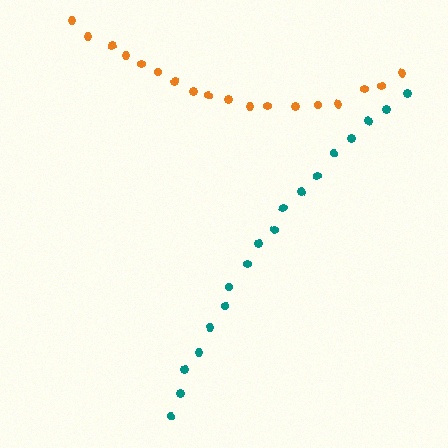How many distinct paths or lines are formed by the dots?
There are 2 distinct paths.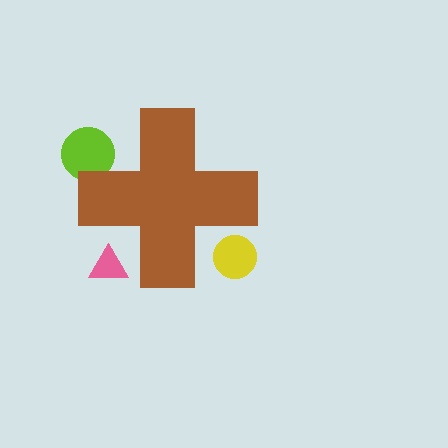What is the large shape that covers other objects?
A brown cross.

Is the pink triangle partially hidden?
Yes, the pink triangle is partially hidden behind the brown cross.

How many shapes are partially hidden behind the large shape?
3 shapes are partially hidden.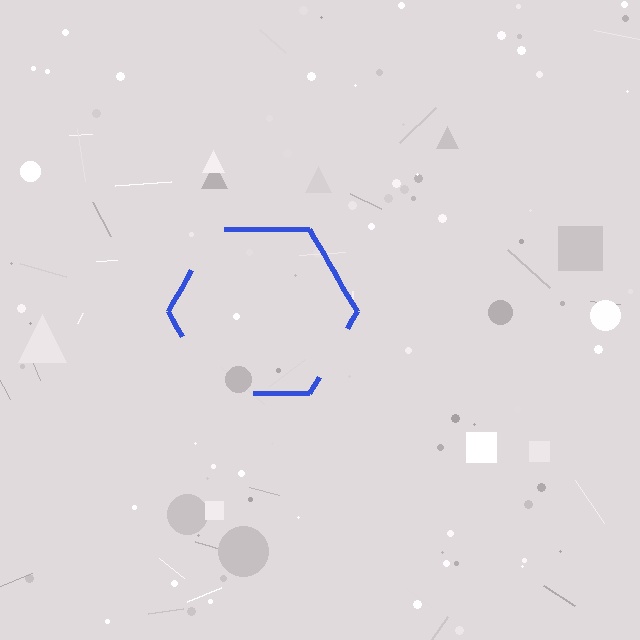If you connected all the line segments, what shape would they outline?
They would outline a hexagon.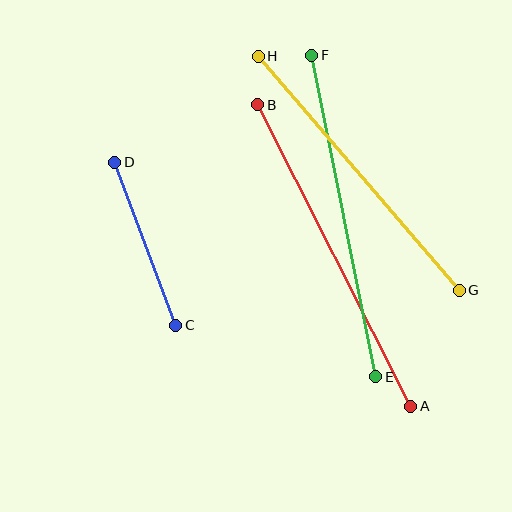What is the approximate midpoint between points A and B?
The midpoint is at approximately (334, 256) pixels.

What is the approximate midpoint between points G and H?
The midpoint is at approximately (359, 173) pixels.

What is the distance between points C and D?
The distance is approximately 174 pixels.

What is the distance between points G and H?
The distance is approximately 308 pixels.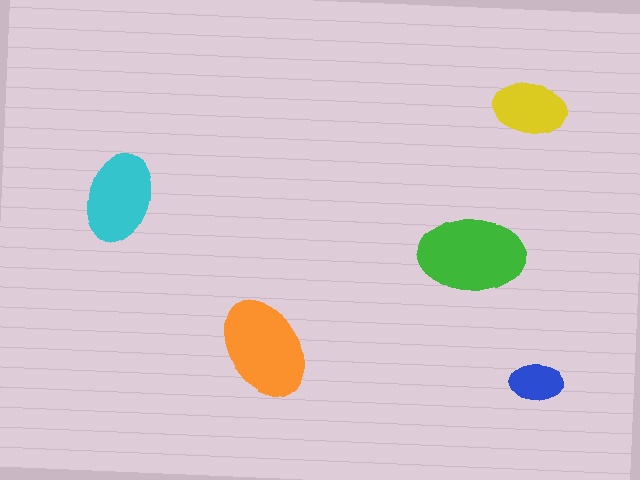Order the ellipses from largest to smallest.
the green one, the orange one, the cyan one, the yellow one, the blue one.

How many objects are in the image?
There are 5 objects in the image.